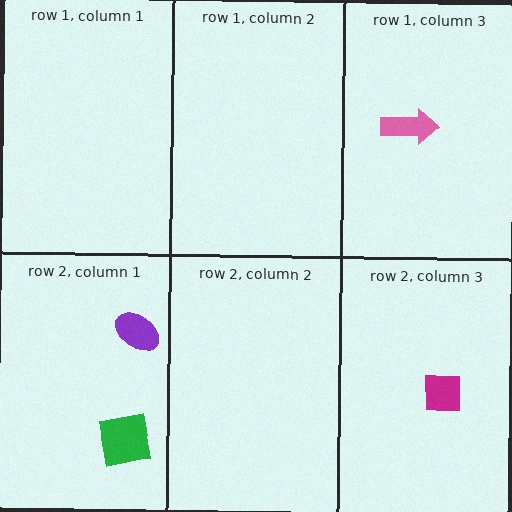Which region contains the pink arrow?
The row 1, column 3 region.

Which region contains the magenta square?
The row 2, column 3 region.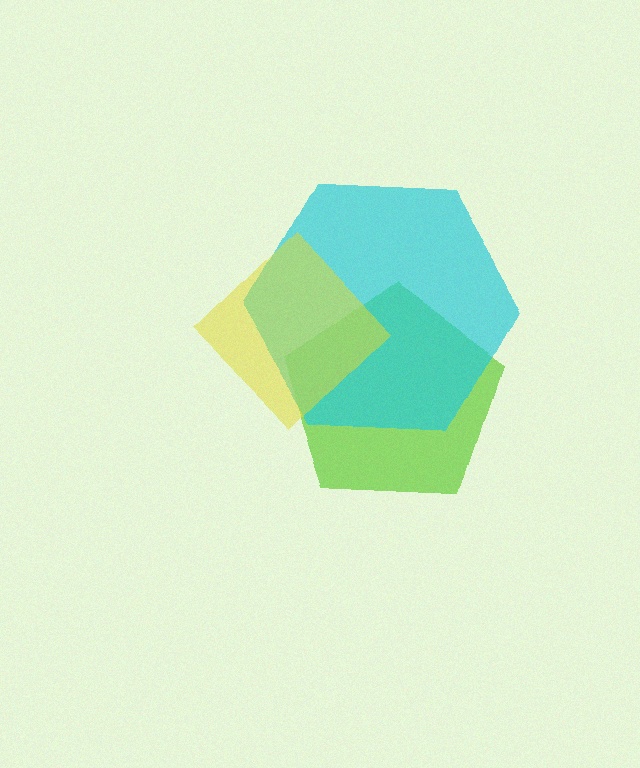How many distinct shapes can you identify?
There are 3 distinct shapes: a lime pentagon, a cyan hexagon, a yellow diamond.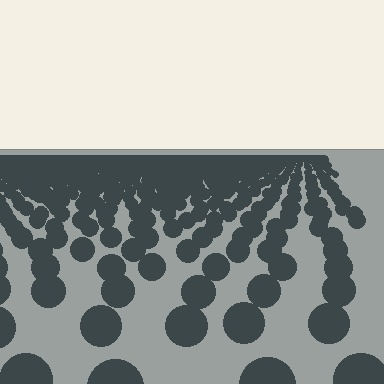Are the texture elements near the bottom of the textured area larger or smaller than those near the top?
Larger. Near the bottom, elements are closer to the viewer and appear at a bigger on-screen size.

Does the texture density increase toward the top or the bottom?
Density increases toward the top.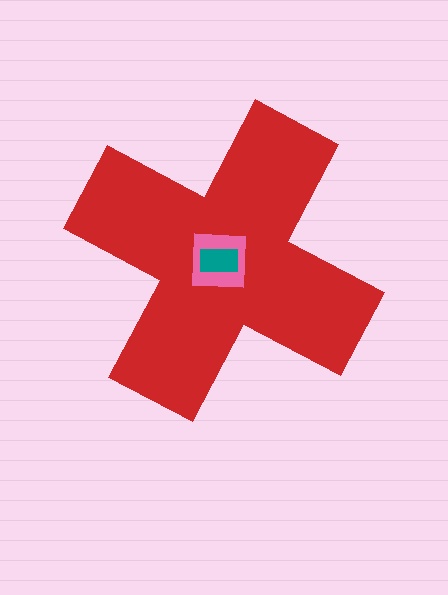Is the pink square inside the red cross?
Yes.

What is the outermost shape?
The red cross.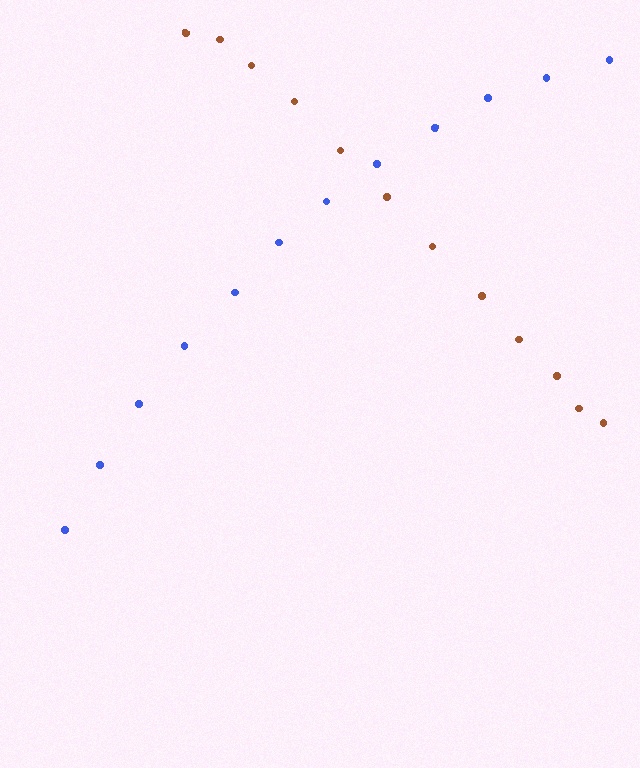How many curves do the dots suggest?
There are 2 distinct paths.